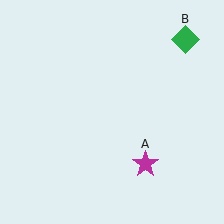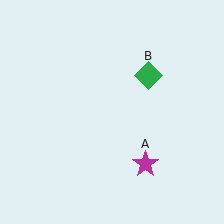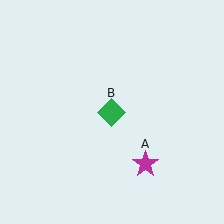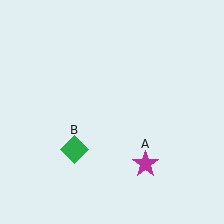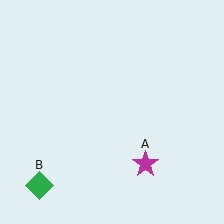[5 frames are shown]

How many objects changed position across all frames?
1 object changed position: green diamond (object B).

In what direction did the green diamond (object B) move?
The green diamond (object B) moved down and to the left.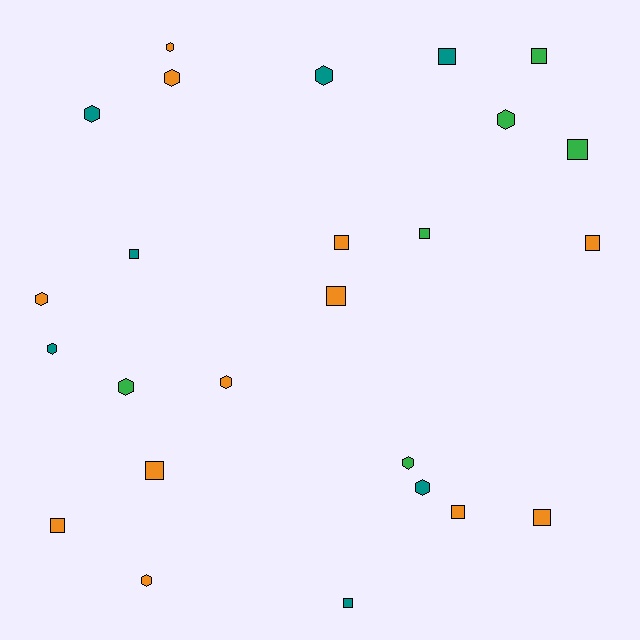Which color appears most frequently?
Orange, with 12 objects.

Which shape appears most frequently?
Square, with 13 objects.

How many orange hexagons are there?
There are 5 orange hexagons.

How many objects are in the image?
There are 25 objects.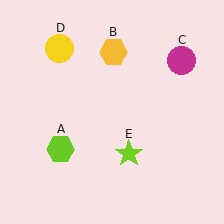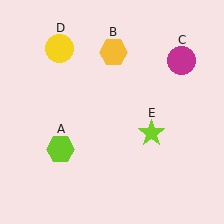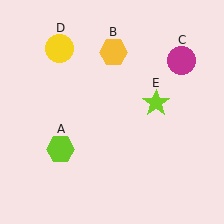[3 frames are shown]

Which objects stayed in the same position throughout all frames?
Lime hexagon (object A) and yellow hexagon (object B) and magenta circle (object C) and yellow circle (object D) remained stationary.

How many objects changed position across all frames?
1 object changed position: lime star (object E).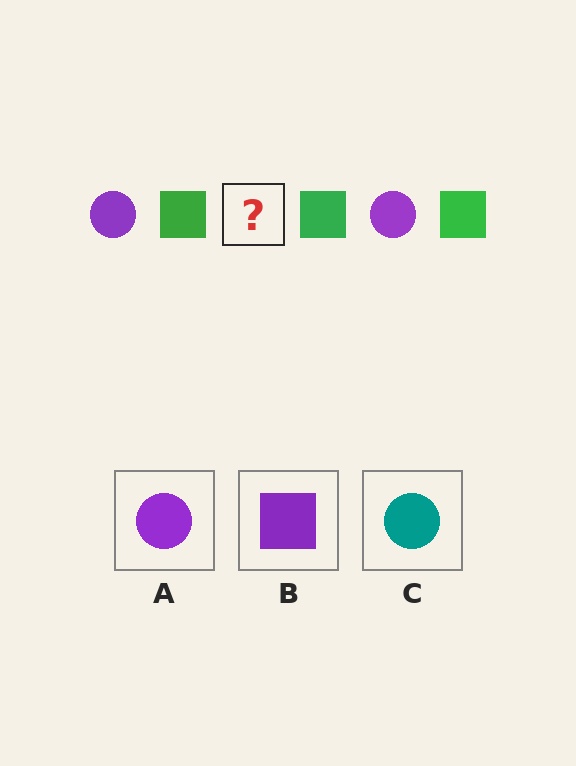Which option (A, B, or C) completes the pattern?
A.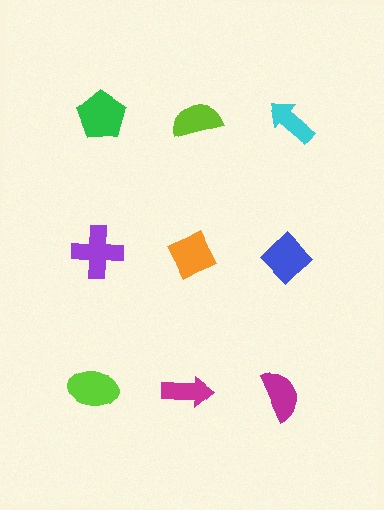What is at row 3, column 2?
A magenta arrow.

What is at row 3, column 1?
A lime ellipse.